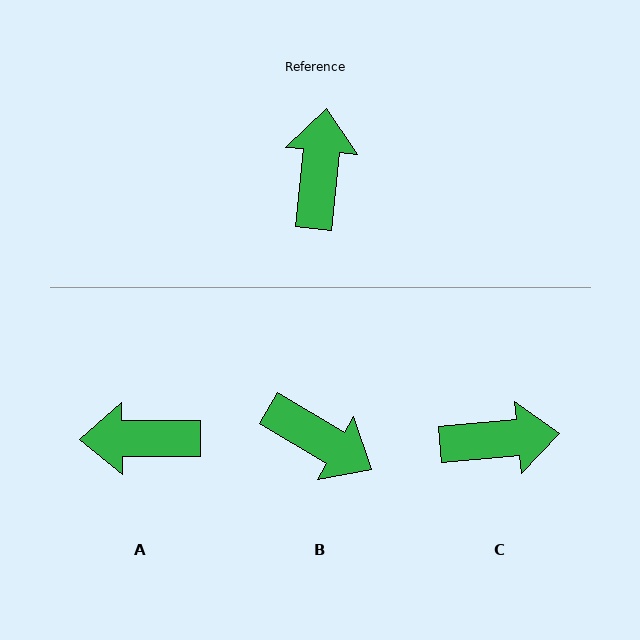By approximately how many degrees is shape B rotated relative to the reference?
Approximately 115 degrees clockwise.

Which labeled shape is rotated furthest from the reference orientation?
B, about 115 degrees away.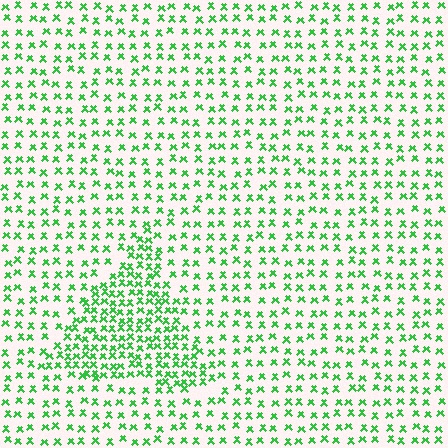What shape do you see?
I see a triangle.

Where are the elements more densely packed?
The elements are more densely packed inside the triangle boundary.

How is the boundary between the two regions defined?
The boundary is defined by a change in element density (approximately 2.0x ratio). All elements are the same color, size, and shape.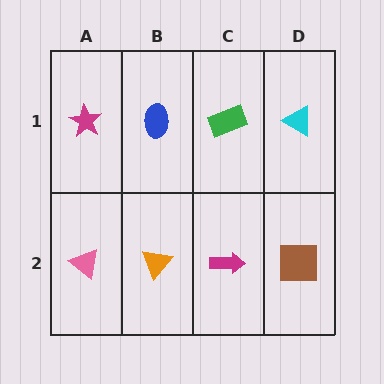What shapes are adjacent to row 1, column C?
A magenta arrow (row 2, column C), a blue ellipse (row 1, column B), a cyan triangle (row 1, column D).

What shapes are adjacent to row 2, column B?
A blue ellipse (row 1, column B), a pink triangle (row 2, column A), a magenta arrow (row 2, column C).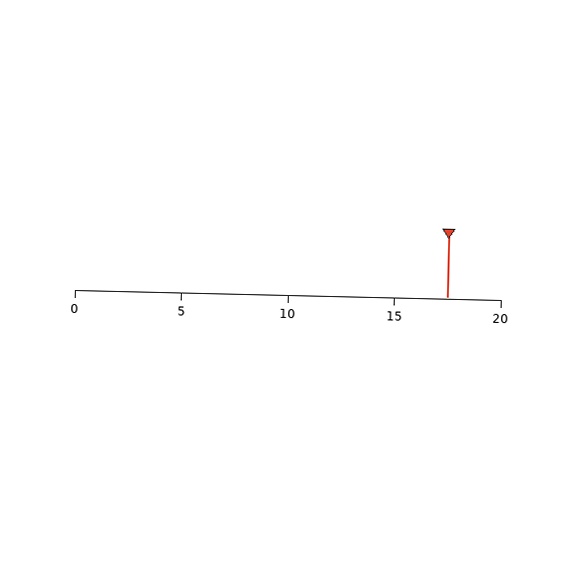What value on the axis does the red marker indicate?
The marker indicates approximately 17.5.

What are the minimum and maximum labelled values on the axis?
The axis runs from 0 to 20.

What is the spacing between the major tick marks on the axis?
The major ticks are spaced 5 apart.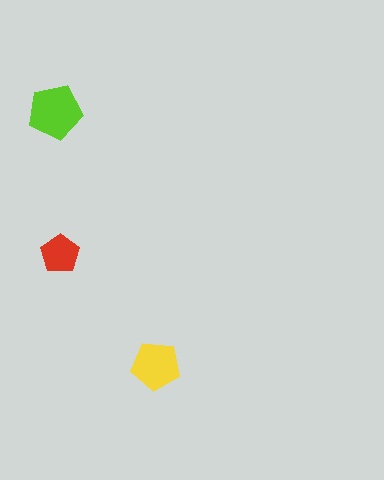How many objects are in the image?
There are 3 objects in the image.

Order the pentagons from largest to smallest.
the lime one, the yellow one, the red one.